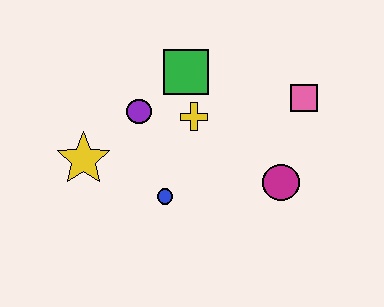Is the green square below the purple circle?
No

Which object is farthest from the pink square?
The yellow star is farthest from the pink square.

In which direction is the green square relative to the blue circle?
The green square is above the blue circle.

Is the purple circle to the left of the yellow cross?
Yes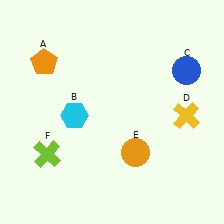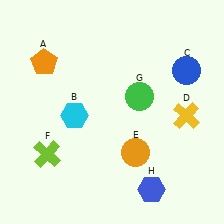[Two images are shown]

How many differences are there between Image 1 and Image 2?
There are 2 differences between the two images.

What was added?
A green circle (G), a blue hexagon (H) were added in Image 2.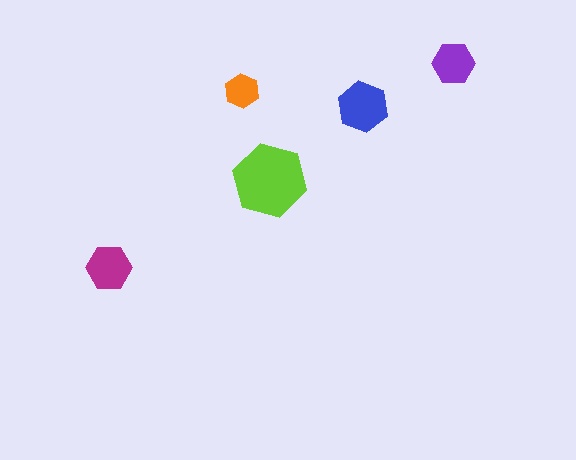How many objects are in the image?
There are 5 objects in the image.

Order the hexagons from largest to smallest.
the lime one, the blue one, the magenta one, the purple one, the orange one.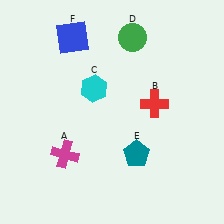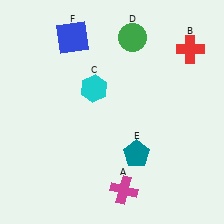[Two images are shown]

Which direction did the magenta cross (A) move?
The magenta cross (A) moved right.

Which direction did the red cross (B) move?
The red cross (B) moved up.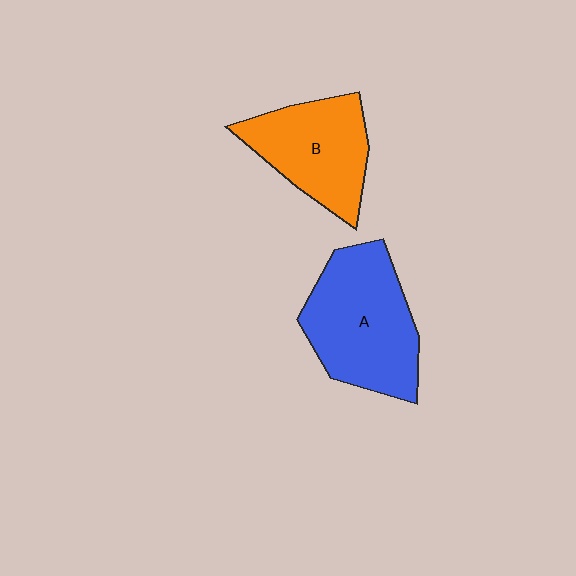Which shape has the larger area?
Shape A (blue).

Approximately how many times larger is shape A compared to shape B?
Approximately 1.3 times.